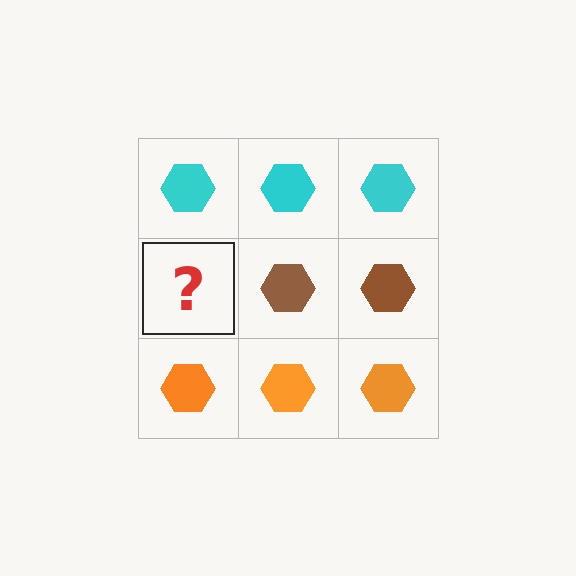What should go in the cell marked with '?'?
The missing cell should contain a brown hexagon.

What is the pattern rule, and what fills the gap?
The rule is that each row has a consistent color. The gap should be filled with a brown hexagon.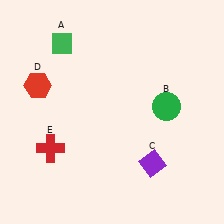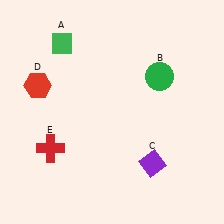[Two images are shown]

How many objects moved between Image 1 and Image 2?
1 object moved between the two images.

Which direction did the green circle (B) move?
The green circle (B) moved up.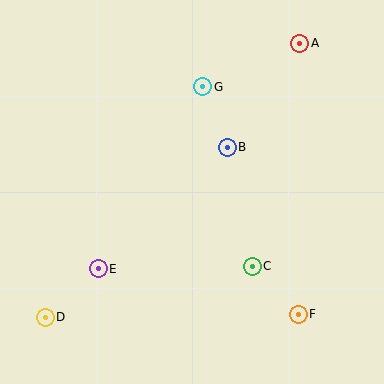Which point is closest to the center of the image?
Point B at (227, 147) is closest to the center.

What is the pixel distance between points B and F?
The distance between B and F is 181 pixels.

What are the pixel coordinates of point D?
Point D is at (45, 317).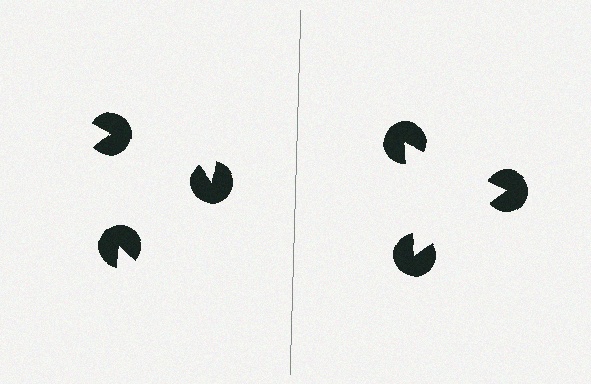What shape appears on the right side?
An illusory triangle.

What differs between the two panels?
The pac-man discs are positioned identically on both sides; only the wedge orientations differ. On the right they align to a triangle; on the left they are misaligned.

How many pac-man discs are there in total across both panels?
6 — 3 on each side.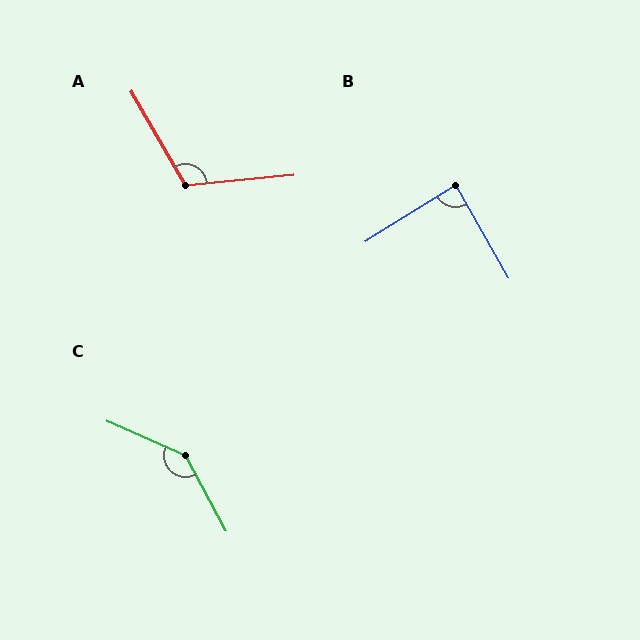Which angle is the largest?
C, at approximately 142 degrees.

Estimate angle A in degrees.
Approximately 114 degrees.